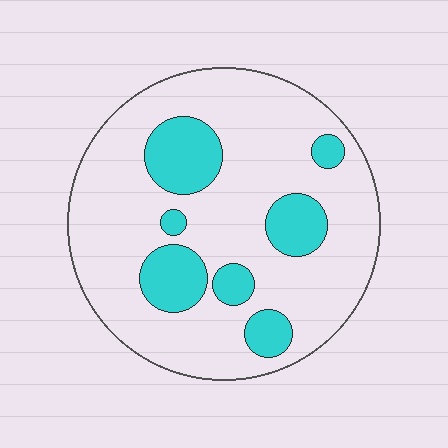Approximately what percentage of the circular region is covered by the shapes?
Approximately 20%.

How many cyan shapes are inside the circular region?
7.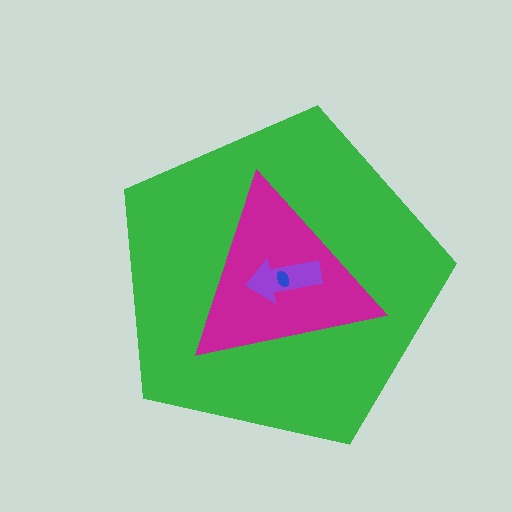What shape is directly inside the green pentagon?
The magenta triangle.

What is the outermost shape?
The green pentagon.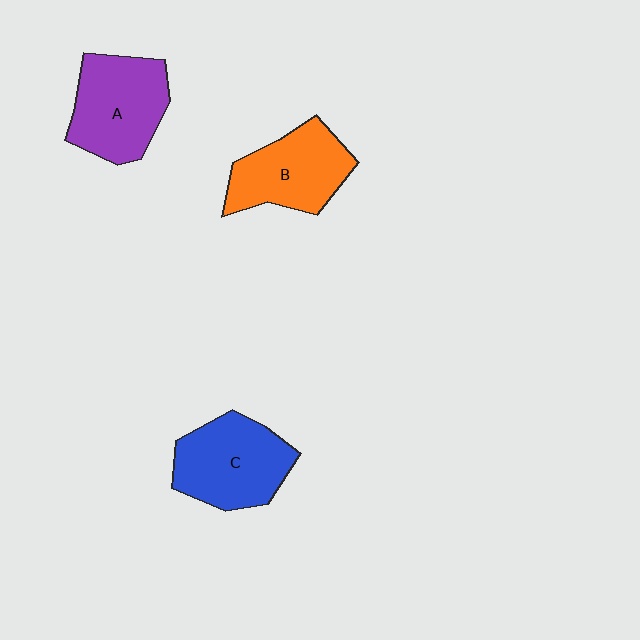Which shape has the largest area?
Shape C (blue).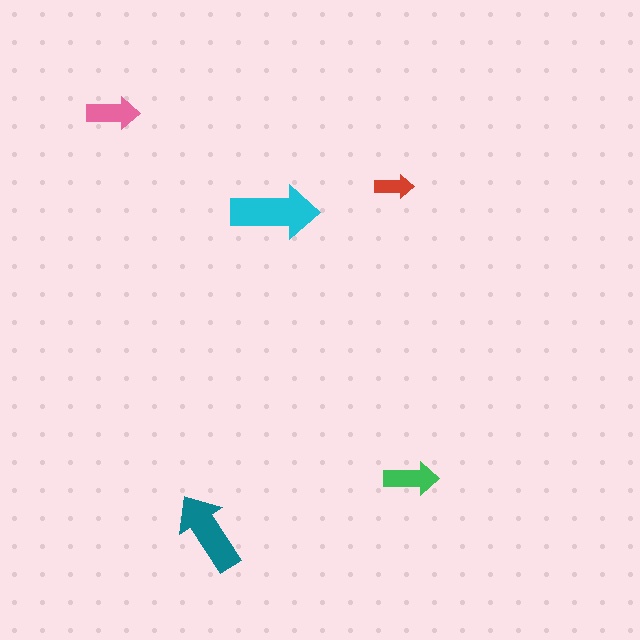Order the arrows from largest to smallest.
the cyan one, the teal one, the green one, the pink one, the red one.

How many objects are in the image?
There are 5 objects in the image.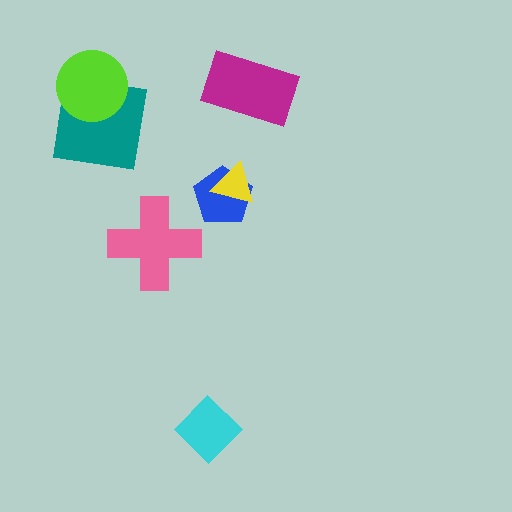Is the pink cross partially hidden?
No, no other shape covers it.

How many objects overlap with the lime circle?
1 object overlaps with the lime circle.